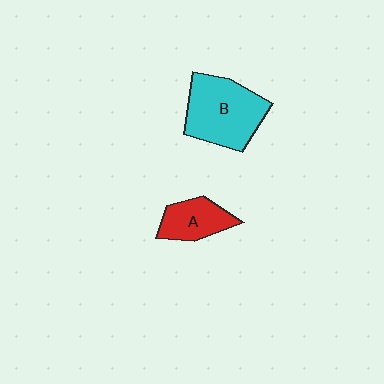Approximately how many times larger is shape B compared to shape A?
Approximately 1.9 times.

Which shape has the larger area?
Shape B (cyan).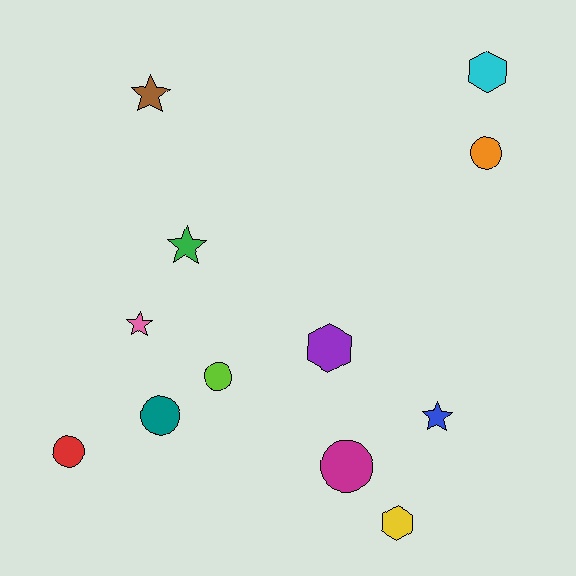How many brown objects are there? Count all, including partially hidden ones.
There is 1 brown object.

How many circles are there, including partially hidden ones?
There are 5 circles.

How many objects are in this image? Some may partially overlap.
There are 12 objects.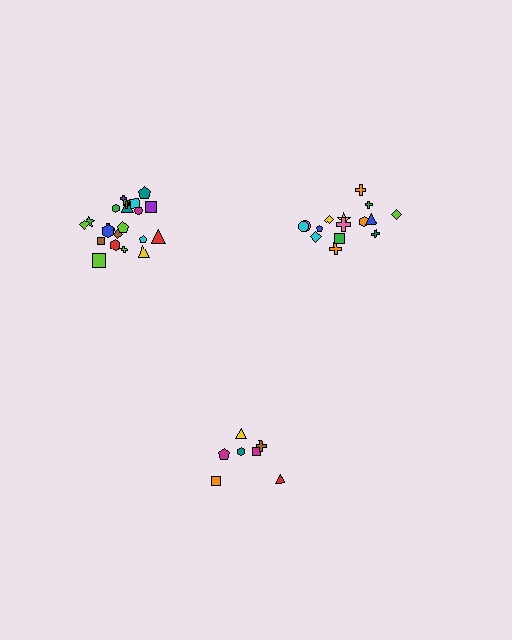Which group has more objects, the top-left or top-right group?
The top-left group.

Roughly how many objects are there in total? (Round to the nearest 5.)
Roughly 45 objects in total.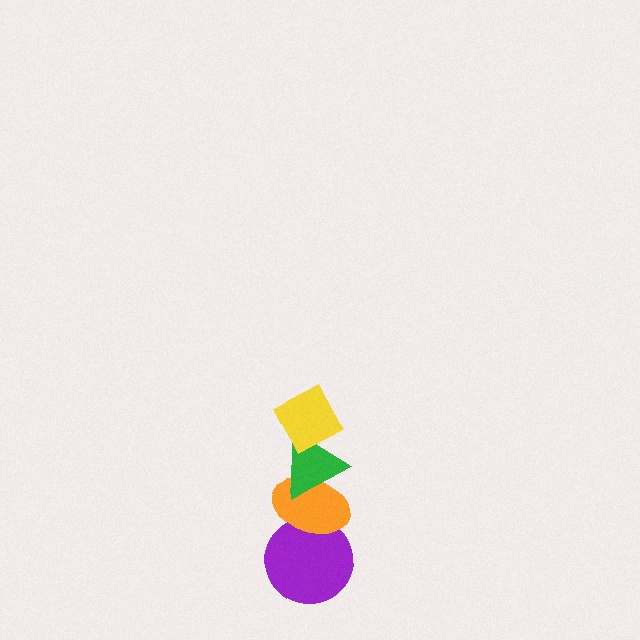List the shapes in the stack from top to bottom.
From top to bottom: the yellow diamond, the green triangle, the orange ellipse, the purple circle.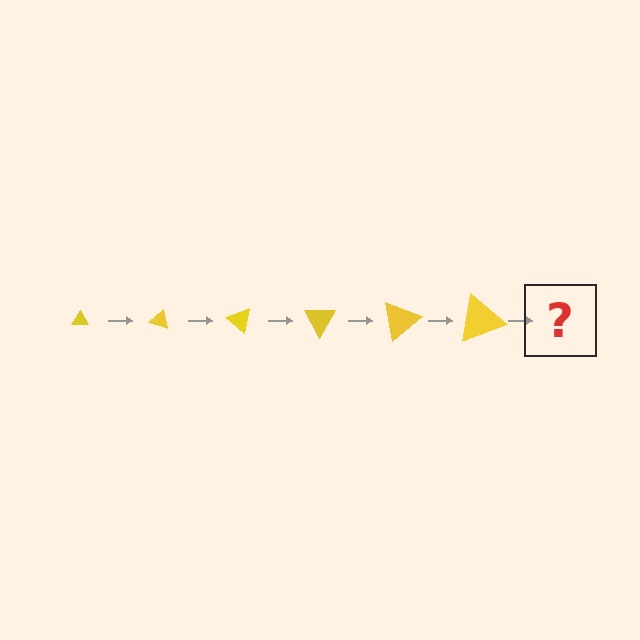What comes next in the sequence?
The next element should be a triangle, larger than the previous one and rotated 120 degrees from the start.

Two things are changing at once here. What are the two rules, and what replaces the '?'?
The two rules are that the triangle grows larger each step and it rotates 20 degrees each step. The '?' should be a triangle, larger than the previous one and rotated 120 degrees from the start.